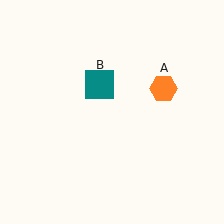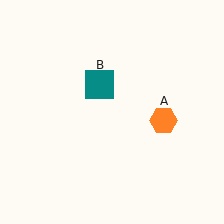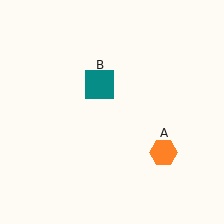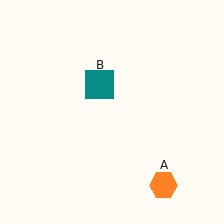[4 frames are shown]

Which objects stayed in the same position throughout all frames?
Teal square (object B) remained stationary.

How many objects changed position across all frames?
1 object changed position: orange hexagon (object A).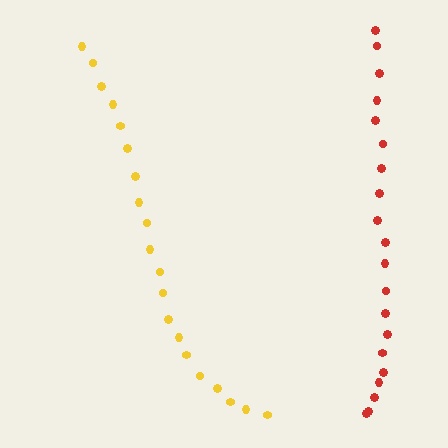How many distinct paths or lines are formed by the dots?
There are 2 distinct paths.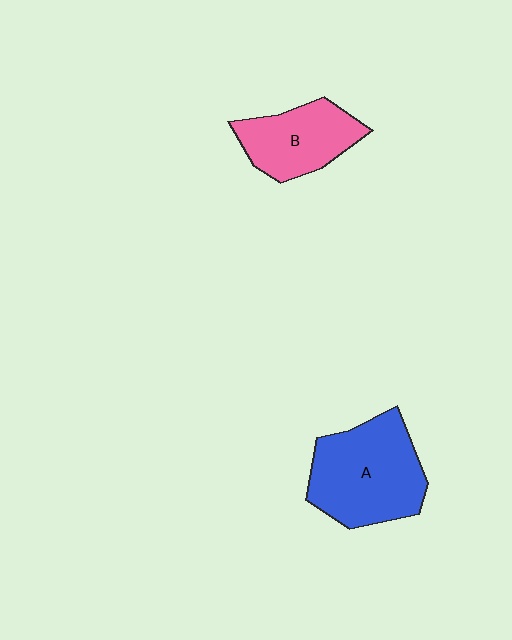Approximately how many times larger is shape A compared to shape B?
Approximately 1.5 times.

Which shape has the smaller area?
Shape B (pink).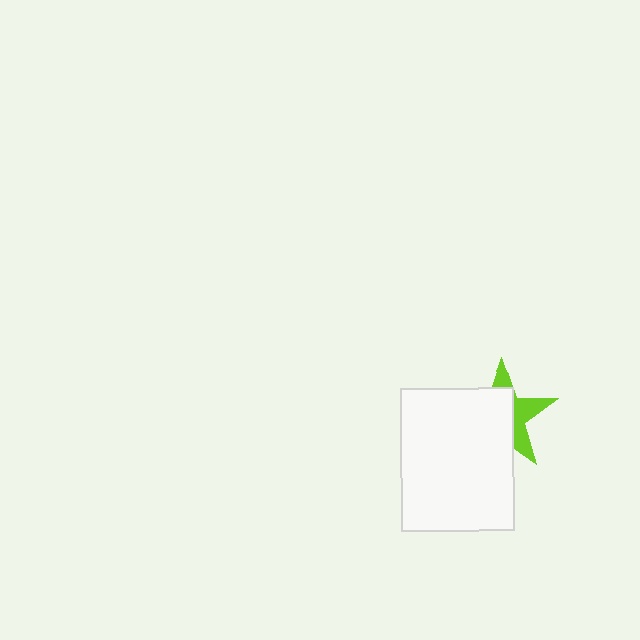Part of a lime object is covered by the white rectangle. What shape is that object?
It is a star.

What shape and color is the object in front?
The object in front is a white rectangle.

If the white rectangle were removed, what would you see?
You would see the complete lime star.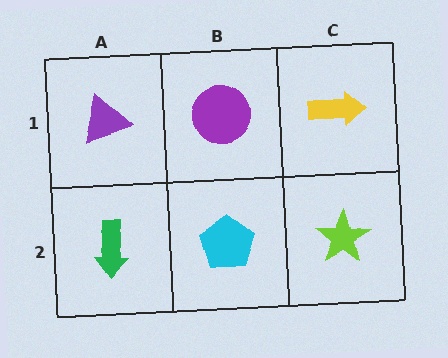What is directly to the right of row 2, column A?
A cyan pentagon.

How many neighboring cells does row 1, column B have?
3.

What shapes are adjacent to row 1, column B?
A cyan pentagon (row 2, column B), a purple triangle (row 1, column A), a yellow arrow (row 1, column C).